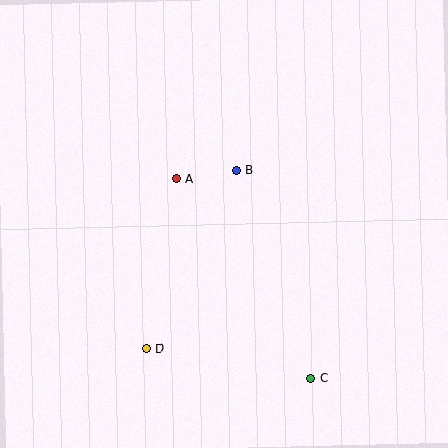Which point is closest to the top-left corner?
Point A is closest to the top-left corner.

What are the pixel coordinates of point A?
Point A is at (176, 179).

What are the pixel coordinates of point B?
Point B is at (236, 170).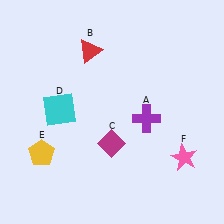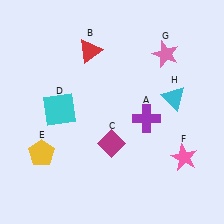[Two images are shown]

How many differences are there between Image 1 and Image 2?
There are 2 differences between the two images.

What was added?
A pink star (G), a cyan triangle (H) were added in Image 2.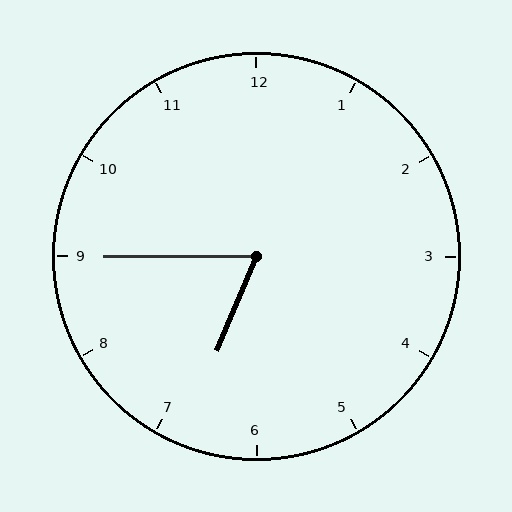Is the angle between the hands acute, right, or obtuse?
It is acute.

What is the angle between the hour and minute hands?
Approximately 68 degrees.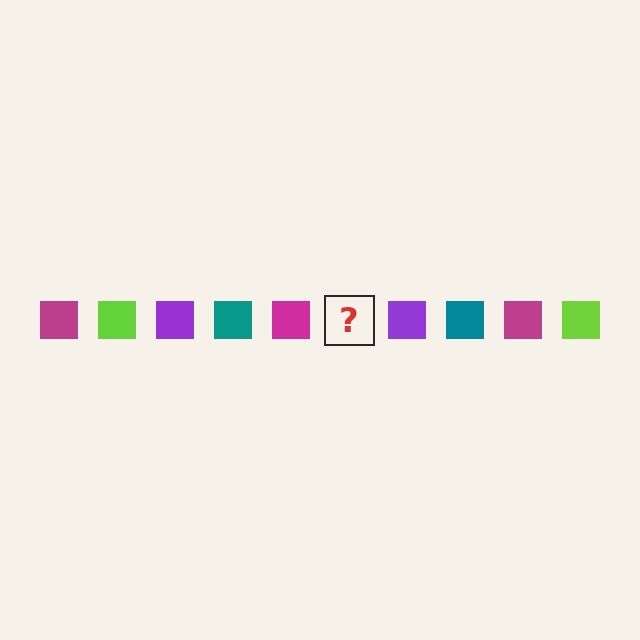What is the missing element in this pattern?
The missing element is a lime square.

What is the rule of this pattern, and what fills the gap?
The rule is that the pattern cycles through magenta, lime, purple, teal squares. The gap should be filled with a lime square.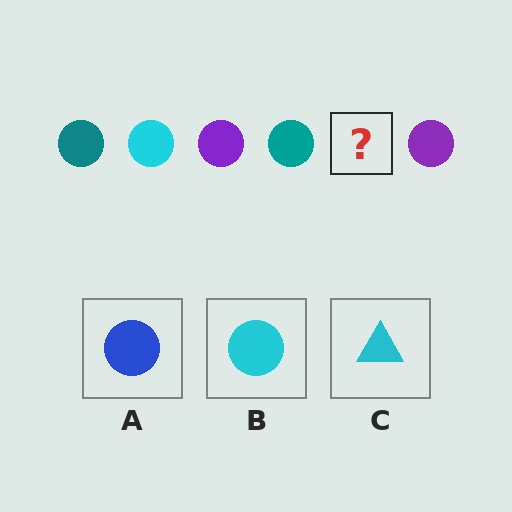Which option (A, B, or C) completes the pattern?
B.